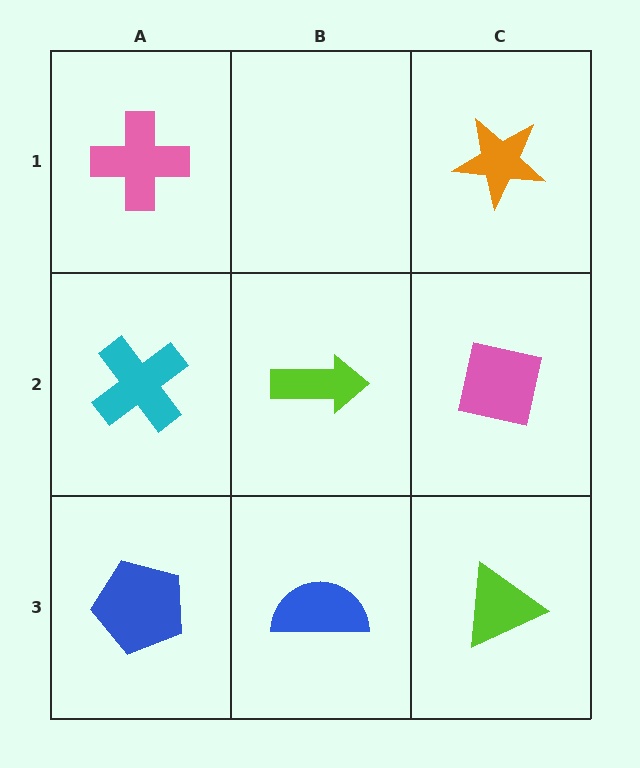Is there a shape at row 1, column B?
No, that cell is empty.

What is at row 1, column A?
A pink cross.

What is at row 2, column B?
A lime arrow.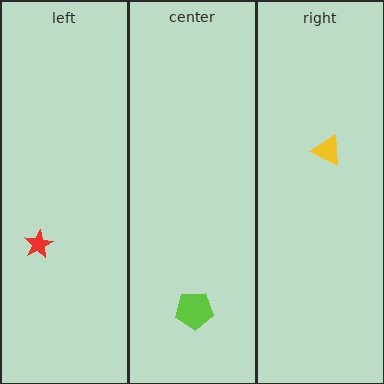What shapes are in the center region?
The lime pentagon.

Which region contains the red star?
The left region.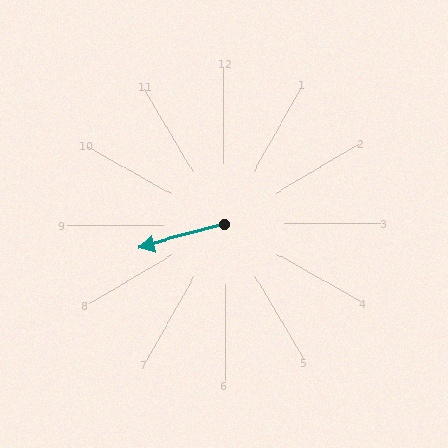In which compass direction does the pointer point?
West.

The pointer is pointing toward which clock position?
Roughly 9 o'clock.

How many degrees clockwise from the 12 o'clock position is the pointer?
Approximately 255 degrees.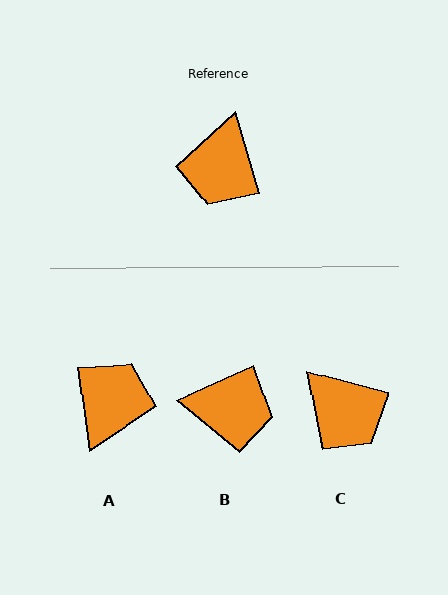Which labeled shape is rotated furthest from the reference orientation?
A, about 171 degrees away.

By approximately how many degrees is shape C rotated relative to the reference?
Approximately 58 degrees counter-clockwise.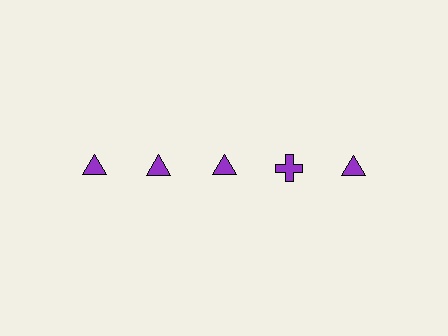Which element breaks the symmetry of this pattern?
The purple cross in the top row, second from right column breaks the symmetry. All other shapes are purple triangles.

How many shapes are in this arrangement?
There are 5 shapes arranged in a grid pattern.